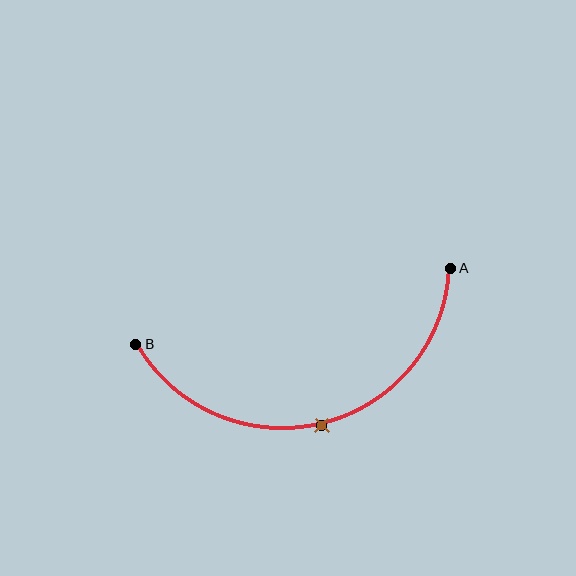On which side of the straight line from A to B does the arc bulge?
The arc bulges below the straight line connecting A and B.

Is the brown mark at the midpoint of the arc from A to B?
Yes. The brown mark lies on the arc at equal arc-length from both A and B — it is the arc midpoint.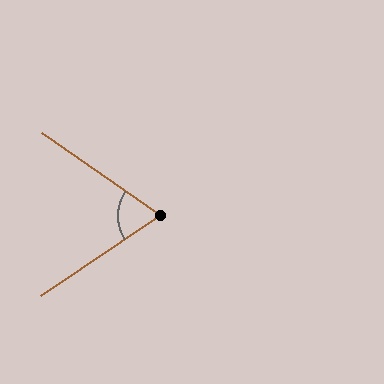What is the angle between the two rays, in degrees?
Approximately 69 degrees.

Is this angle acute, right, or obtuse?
It is acute.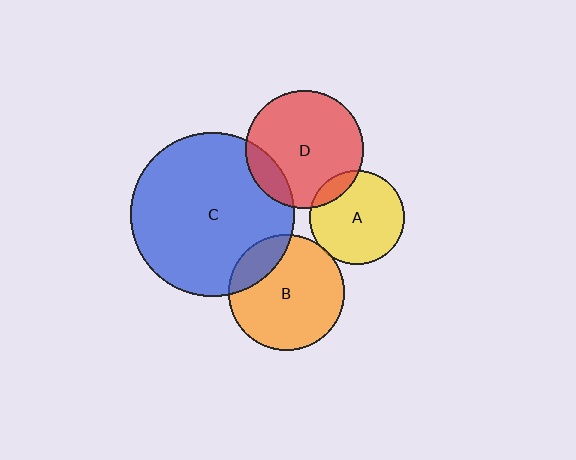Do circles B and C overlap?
Yes.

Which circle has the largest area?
Circle C (blue).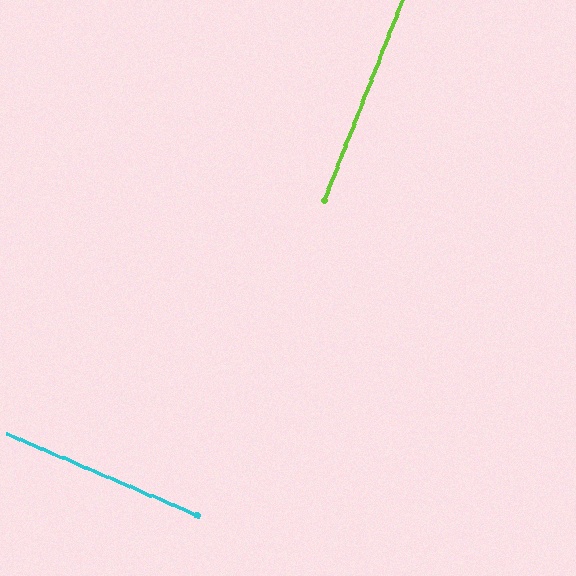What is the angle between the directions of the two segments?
Approximately 88 degrees.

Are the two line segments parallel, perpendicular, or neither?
Perpendicular — they meet at approximately 88°.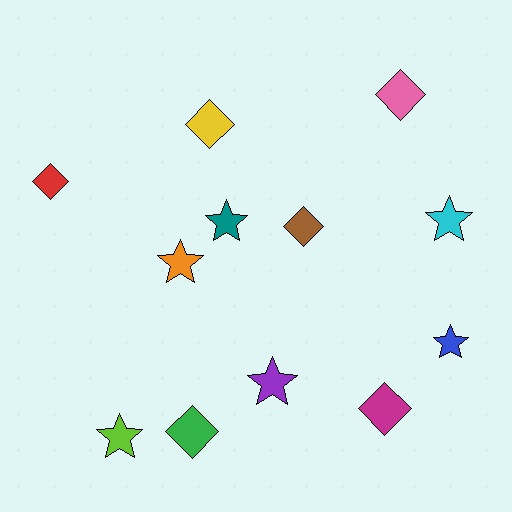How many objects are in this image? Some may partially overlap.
There are 12 objects.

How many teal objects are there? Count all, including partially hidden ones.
There is 1 teal object.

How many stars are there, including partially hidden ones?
There are 6 stars.